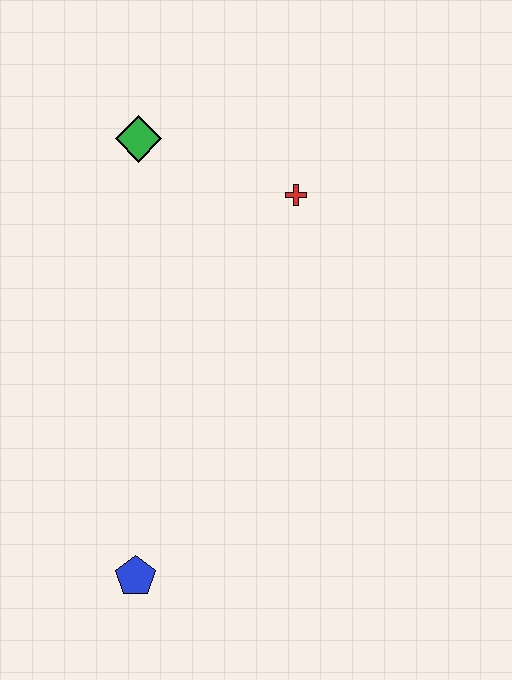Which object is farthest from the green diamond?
The blue pentagon is farthest from the green diamond.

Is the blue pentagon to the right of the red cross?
No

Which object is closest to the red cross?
The green diamond is closest to the red cross.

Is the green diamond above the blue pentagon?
Yes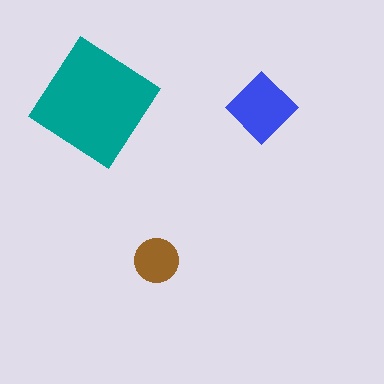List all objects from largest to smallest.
The teal diamond, the blue diamond, the brown circle.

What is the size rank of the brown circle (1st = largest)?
3rd.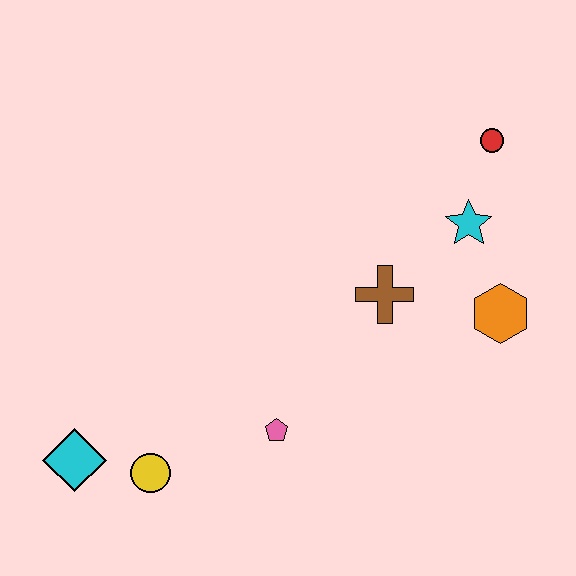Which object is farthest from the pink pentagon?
The red circle is farthest from the pink pentagon.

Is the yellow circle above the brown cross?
No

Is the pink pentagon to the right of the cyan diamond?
Yes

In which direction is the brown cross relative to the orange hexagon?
The brown cross is to the left of the orange hexagon.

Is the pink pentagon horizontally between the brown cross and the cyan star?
No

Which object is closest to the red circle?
The cyan star is closest to the red circle.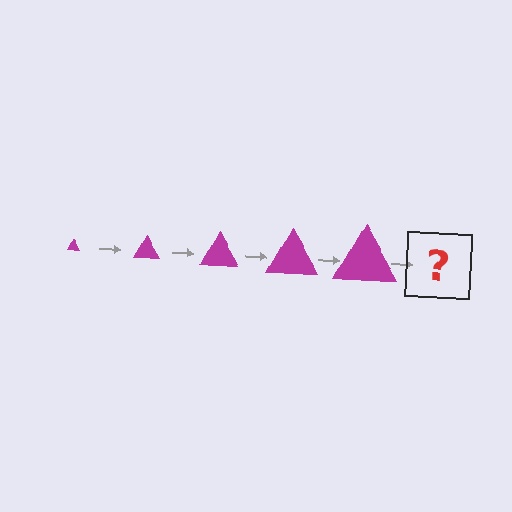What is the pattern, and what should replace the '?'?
The pattern is that the triangle gets progressively larger each step. The '?' should be a magenta triangle, larger than the previous one.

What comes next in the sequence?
The next element should be a magenta triangle, larger than the previous one.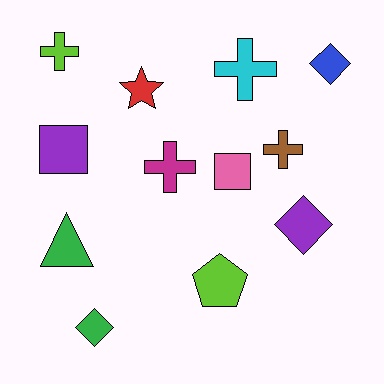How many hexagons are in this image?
There are no hexagons.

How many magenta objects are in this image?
There is 1 magenta object.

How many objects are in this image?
There are 12 objects.